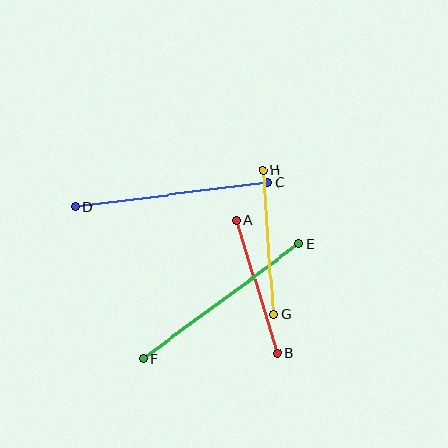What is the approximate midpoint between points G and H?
The midpoint is at approximately (268, 242) pixels.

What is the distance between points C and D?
The distance is approximately 194 pixels.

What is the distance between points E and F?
The distance is approximately 193 pixels.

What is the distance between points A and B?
The distance is approximately 139 pixels.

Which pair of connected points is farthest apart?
Points C and D are farthest apart.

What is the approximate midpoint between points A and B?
The midpoint is at approximately (257, 287) pixels.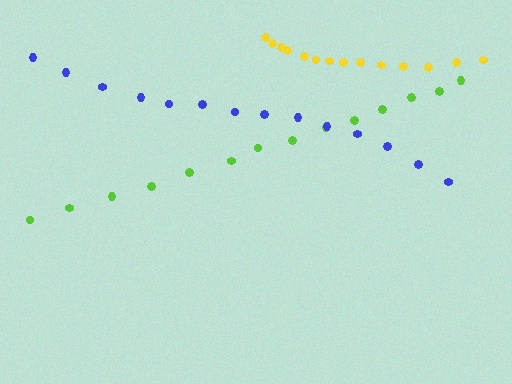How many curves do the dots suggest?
There are 3 distinct paths.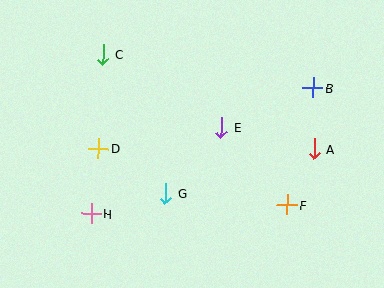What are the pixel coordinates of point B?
Point B is at (313, 88).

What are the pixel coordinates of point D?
Point D is at (98, 148).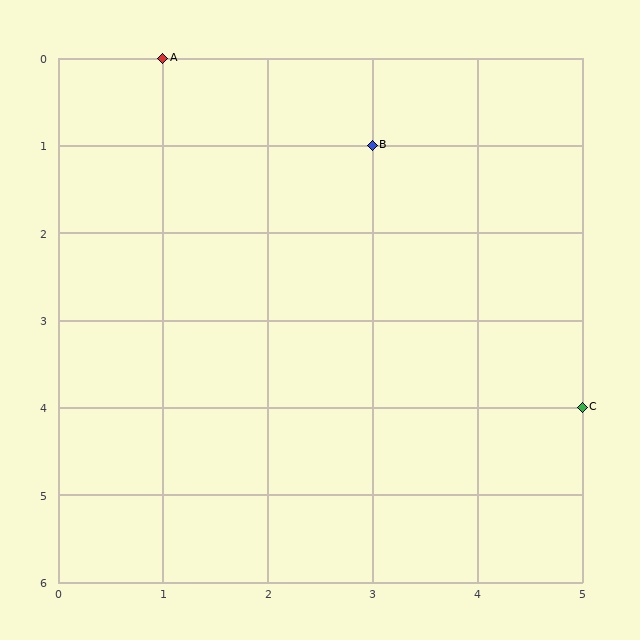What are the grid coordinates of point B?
Point B is at grid coordinates (3, 1).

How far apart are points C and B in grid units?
Points C and B are 2 columns and 3 rows apart (about 3.6 grid units diagonally).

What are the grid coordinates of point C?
Point C is at grid coordinates (5, 4).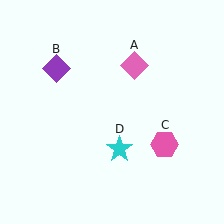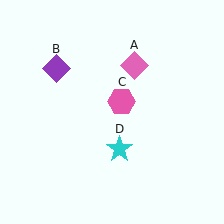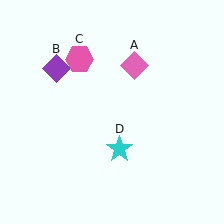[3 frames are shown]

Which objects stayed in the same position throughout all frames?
Pink diamond (object A) and purple diamond (object B) and cyan star (object D) remained stationary.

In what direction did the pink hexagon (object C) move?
The pink hexagon (object C) moved up and to the left.